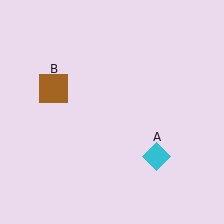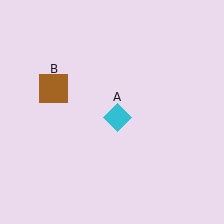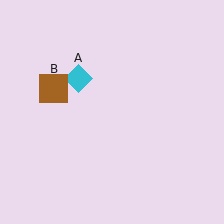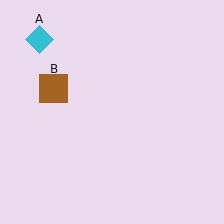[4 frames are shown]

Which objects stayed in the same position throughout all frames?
Brown square (object B) remained stationary.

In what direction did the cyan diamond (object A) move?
The cyan diamond (object A) moved up and to the left.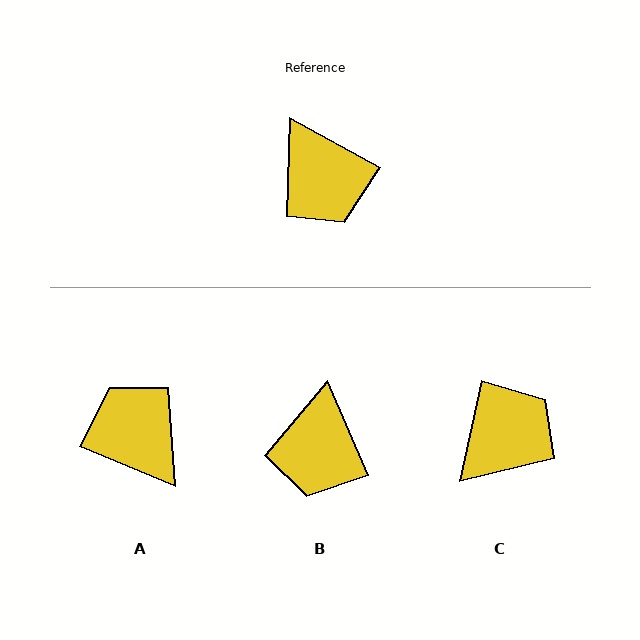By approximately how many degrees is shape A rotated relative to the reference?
Approximately 174 degrees clockwise.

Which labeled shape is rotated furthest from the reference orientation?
A, about 174 degrees away.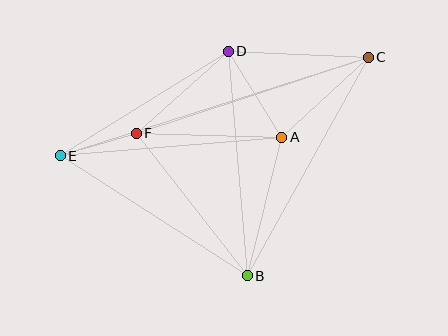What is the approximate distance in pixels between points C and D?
The distance between C and D is approximately 140 pixels.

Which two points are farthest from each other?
Points C and E are farthest from each other.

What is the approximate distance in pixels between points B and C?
The distance between B and C is approximately 250 pixels.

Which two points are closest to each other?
Points E and F are closest to each other.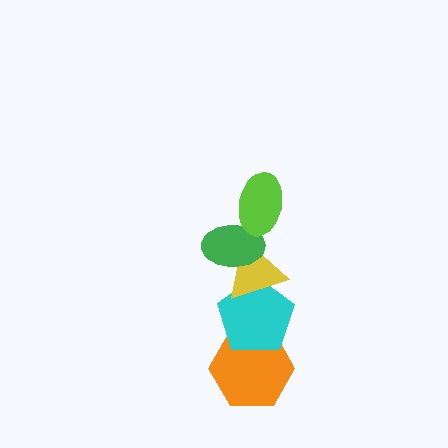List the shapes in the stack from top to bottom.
From top to bottom: the lime ellipse, the green ellipse, the yellow triangle, the cyan pentagon, the orange hexagon.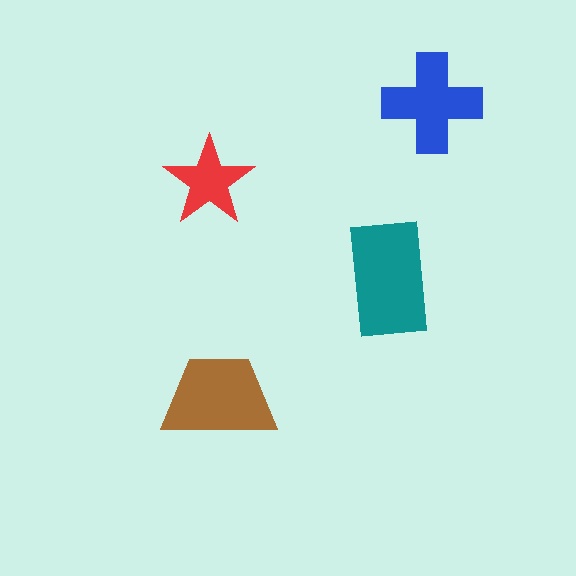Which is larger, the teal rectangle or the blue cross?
The teal rectangle.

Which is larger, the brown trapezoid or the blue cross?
The brown trapezoid.